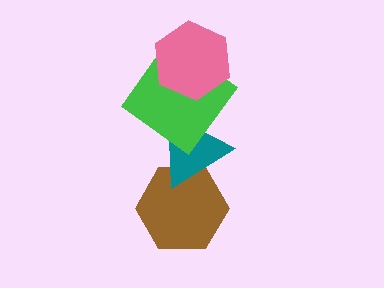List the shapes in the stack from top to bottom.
From top to bottom: the pink hexagon, the green diamond, the teal triangle, the brown hexagon.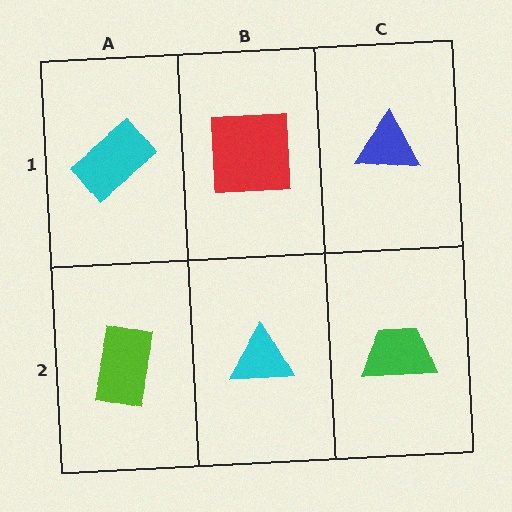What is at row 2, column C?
A green trapezoid.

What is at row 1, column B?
A red square.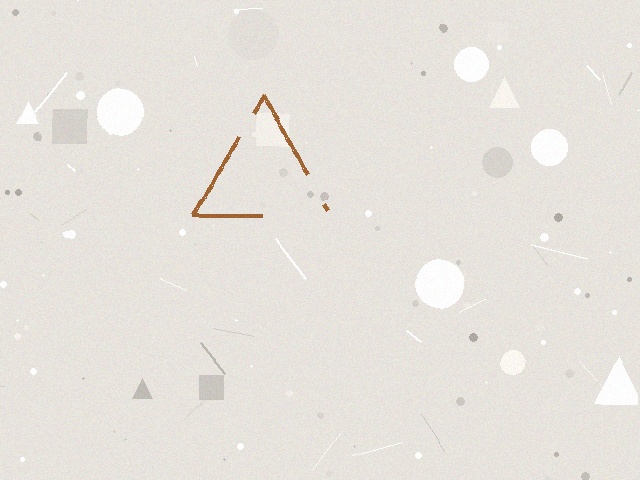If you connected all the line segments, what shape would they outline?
They would outline a triangle.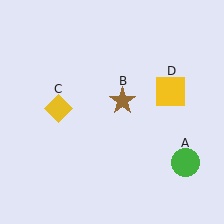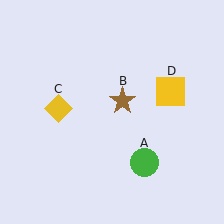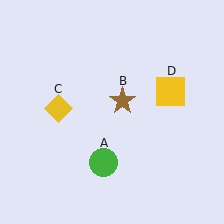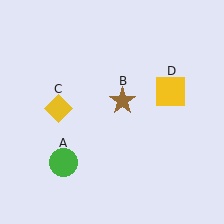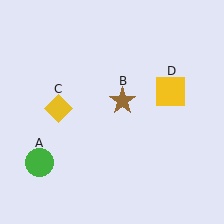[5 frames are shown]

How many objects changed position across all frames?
1 object changed position: green circle (object A).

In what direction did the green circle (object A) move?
The green circle (object A) moved left.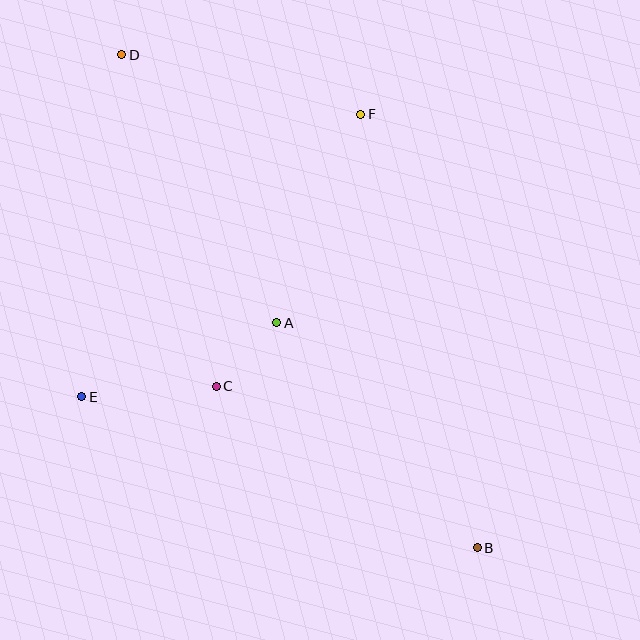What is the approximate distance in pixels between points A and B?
The distance between A and B is approximately 302 pixels.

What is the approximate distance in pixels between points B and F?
The distance between B and F is approximately 449 pixels.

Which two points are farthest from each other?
Points B and D are farthest from each other.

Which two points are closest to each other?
Points A and C are closest to each other.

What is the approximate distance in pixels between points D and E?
The distance between D and E is approximately 344 pixels.